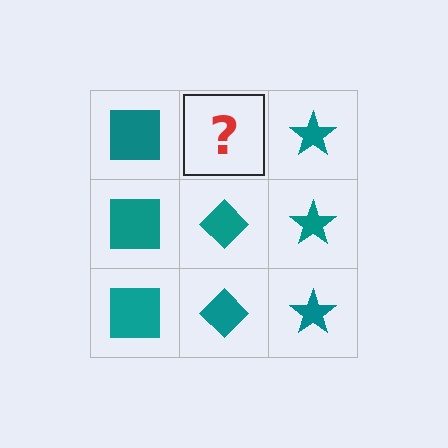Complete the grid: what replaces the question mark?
The question mark should be replaced with a teal diamond.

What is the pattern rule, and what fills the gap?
The rule is that each column has a consistent shape. The gap should be filled with a teal diamond.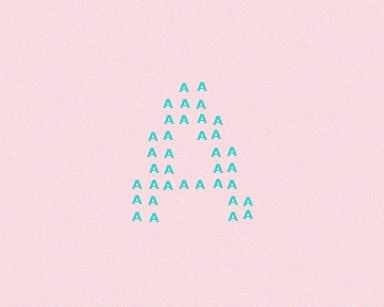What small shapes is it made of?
It is made of small letter A's.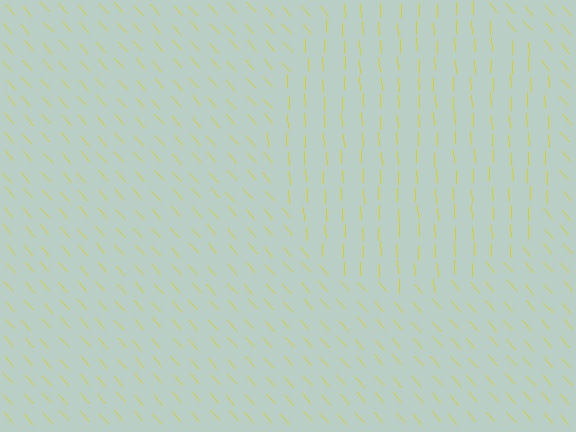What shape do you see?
I see a circle.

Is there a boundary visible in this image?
Yes, there is a texture boundary formed by a change in line orientation.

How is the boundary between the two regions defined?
The boundary is defined purely by a change in line orientation (approximately 40 degrees difference). All lines are the same color and thickness.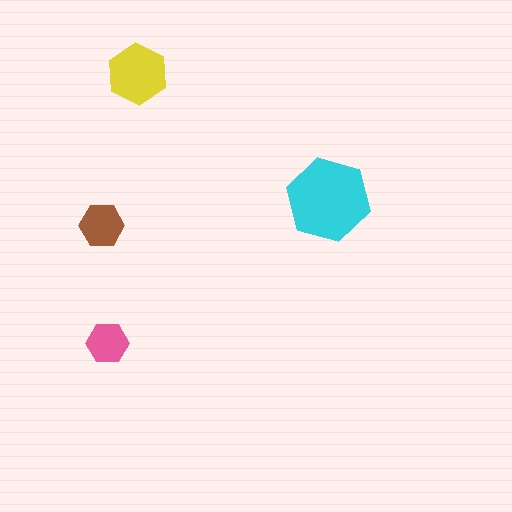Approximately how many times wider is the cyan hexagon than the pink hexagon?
About 2 times wider.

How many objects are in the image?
There are 4 objects in the image.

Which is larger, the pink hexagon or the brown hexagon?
The brown one.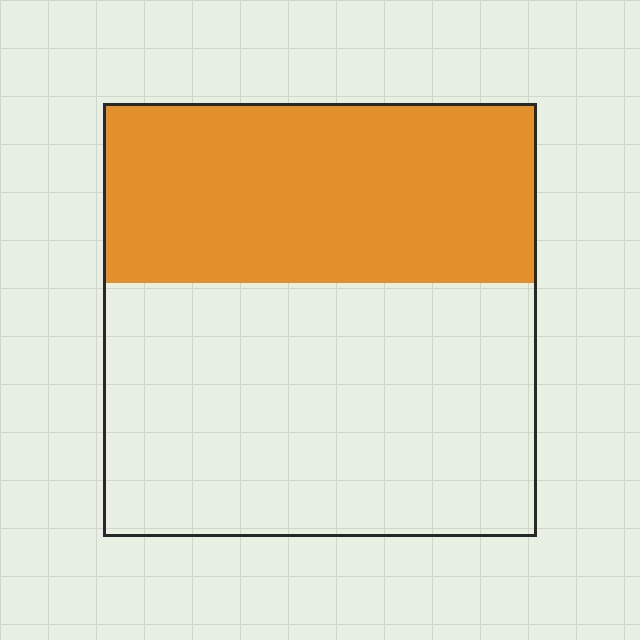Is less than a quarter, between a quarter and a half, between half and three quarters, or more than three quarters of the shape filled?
Between a quarter and a half.